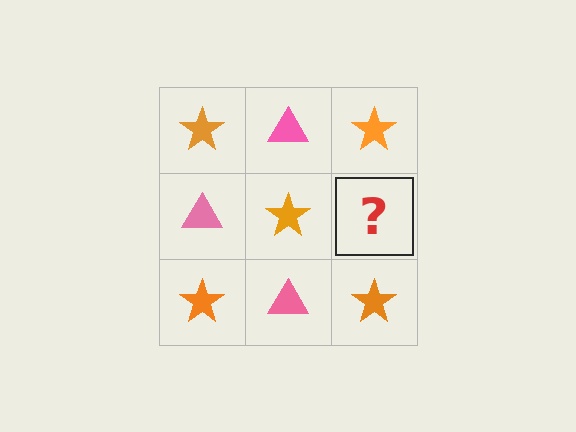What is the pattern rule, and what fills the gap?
The rule is that it alternates orange star and pink triangle in a checkerboard pattern. The gap should be filled with a pink triangle.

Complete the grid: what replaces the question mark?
The question mark should be replaced with a pink triangle.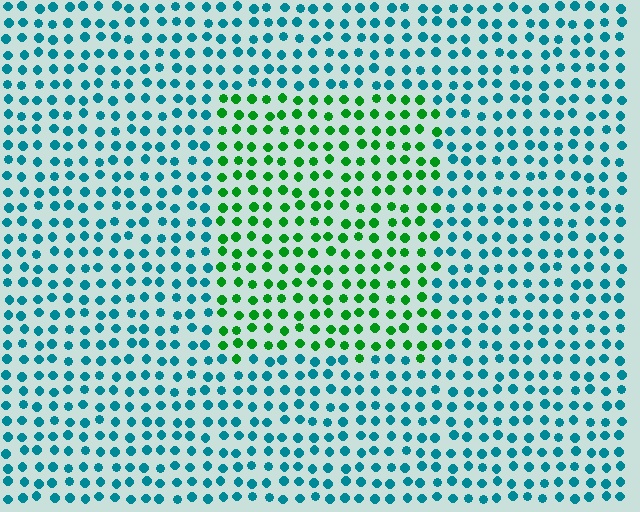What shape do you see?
I see a rectangle.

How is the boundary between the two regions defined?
The boundary is defined purely by a slight shift in hue (about 58 degrees). Spacing, size, and orientation are identical on both sides.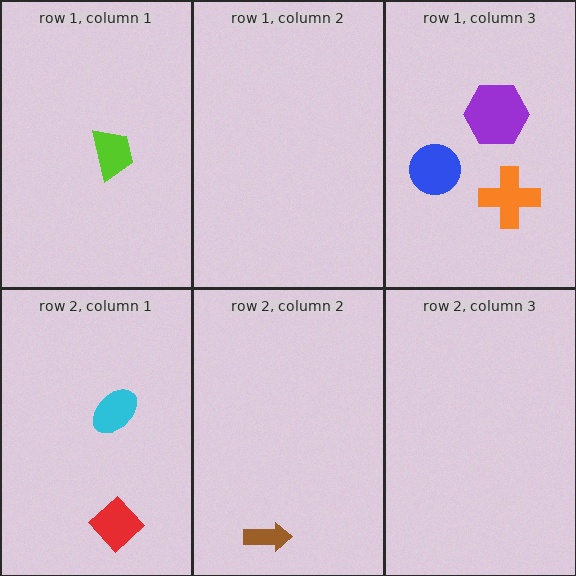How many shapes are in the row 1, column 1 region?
1.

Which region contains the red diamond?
The row 2, column 1 region.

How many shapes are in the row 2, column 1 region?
2.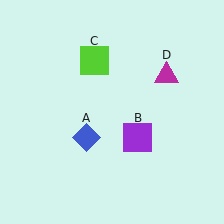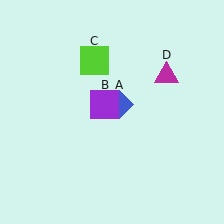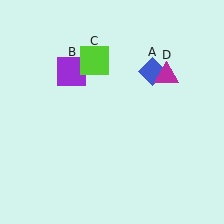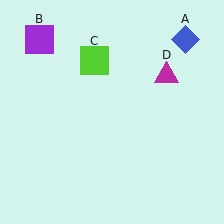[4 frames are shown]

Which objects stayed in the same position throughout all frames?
Lime square (object C) and magenta triangle (object D) remained stationary.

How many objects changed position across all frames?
2 objects changed position: blue diamond (object A), purple square (object B).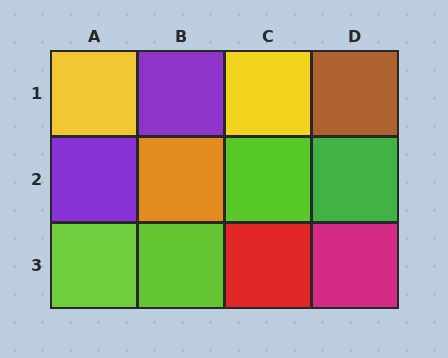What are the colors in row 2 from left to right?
Purple, orange, lime, green.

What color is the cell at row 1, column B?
Purple.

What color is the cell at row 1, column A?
Yellow.